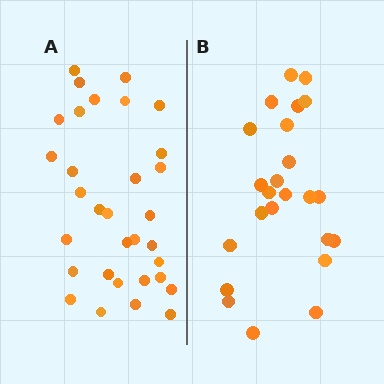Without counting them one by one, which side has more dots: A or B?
Region A (the left region) has more dots.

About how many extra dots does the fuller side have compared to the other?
Region A has roughly 8 or so more dots than region B.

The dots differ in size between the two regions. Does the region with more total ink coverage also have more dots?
No. Region B has more total ink coverage because its dots are larger, but region A actually contains more individual dots. Total area can be misleading — the number of items is what matters here.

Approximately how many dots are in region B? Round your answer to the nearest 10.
About 20 dots. (The exact count is 24, which rounds to 20.)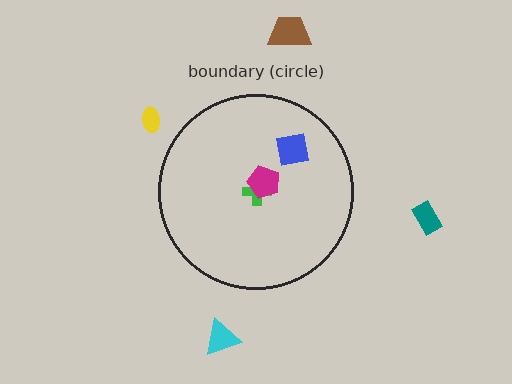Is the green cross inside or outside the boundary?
Inside.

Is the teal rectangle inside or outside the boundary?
Outside.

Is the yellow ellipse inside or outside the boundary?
Outside.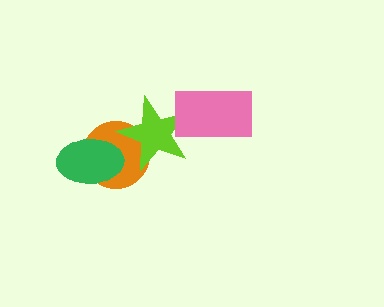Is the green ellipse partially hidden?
No, no other shape covers it.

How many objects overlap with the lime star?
2 objects overlap with the lime star.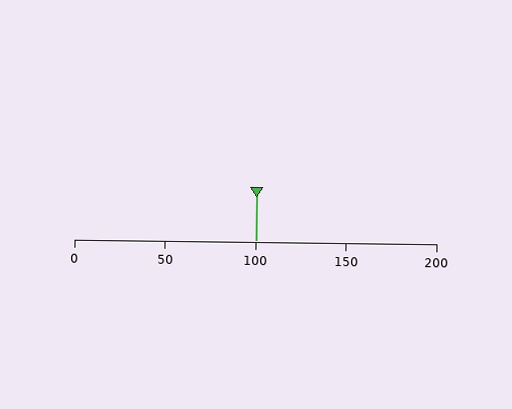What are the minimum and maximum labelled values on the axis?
The axis runs from 0 to 200.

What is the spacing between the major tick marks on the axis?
The major ticks are spaced 50 apart.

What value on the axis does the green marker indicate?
The marker indicates approximately 100.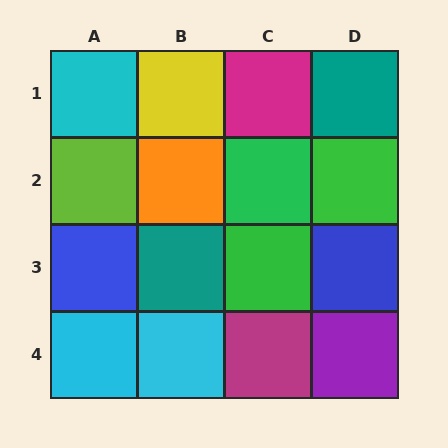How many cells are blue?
2 cells are blue.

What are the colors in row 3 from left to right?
Blue, teal, green, blue.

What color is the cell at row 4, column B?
Cyan.